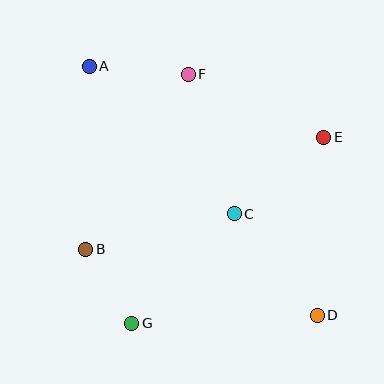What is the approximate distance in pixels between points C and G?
The distance between C and G is approximately 150 pixels.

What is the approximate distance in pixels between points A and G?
The distance between A and G is approximately 260 pixels.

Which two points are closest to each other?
Points B and G are closest to each other.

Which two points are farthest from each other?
Points A and D are farthest from each other.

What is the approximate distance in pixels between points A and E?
The distance between A and E is approximately 245 pixels.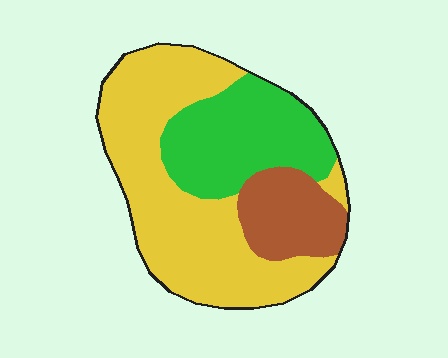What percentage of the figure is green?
Green covers around 30% of the figure.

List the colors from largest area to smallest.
From largest to smallest: yellow, green, brown.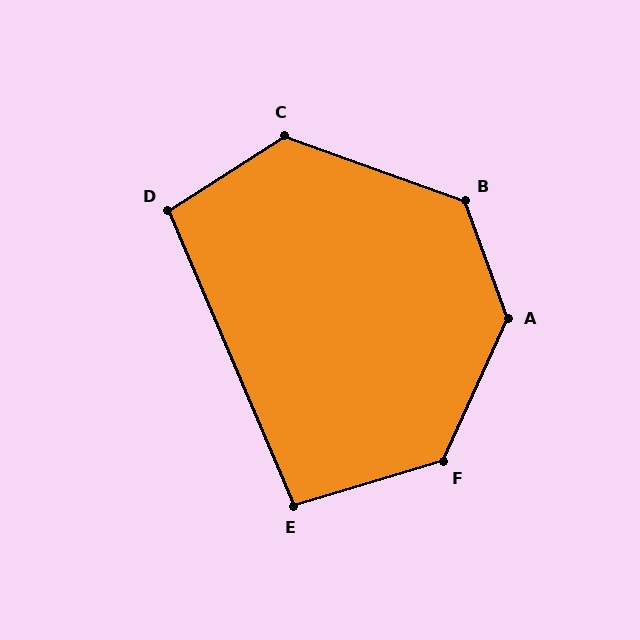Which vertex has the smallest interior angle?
E, at approximately 97 degrees.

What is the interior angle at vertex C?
Approximately 128 degrees (obtuse).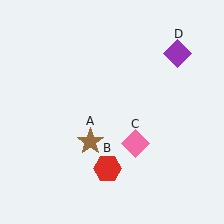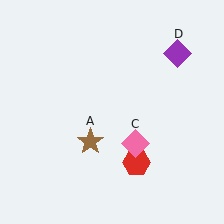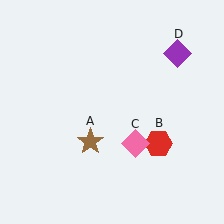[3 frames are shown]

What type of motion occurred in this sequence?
The red hexagon (object B) rotated counterclockwise around the center of the scene.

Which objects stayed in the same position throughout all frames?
Brown star (object A) and pink diamond (object C) and purple diamond (object D) remained stationary.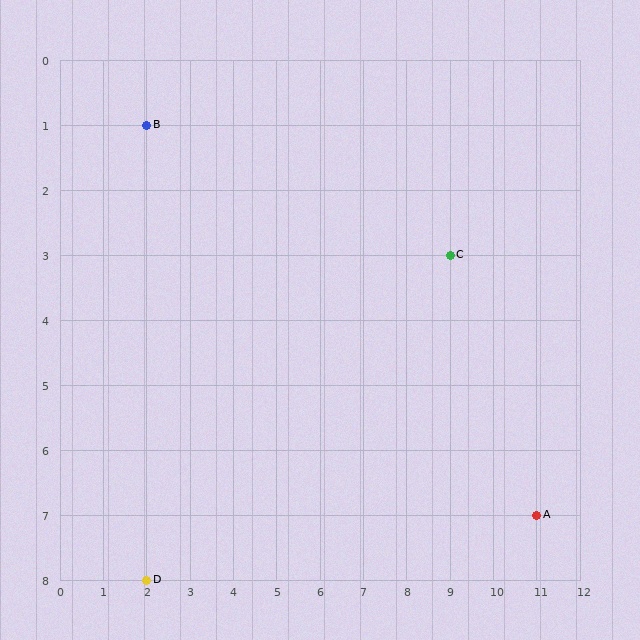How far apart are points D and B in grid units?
Points D and B are 7 rows apart.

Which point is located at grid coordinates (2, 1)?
Point B is at (2, 1).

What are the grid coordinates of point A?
Point A is at grid coordinates (11, 7).